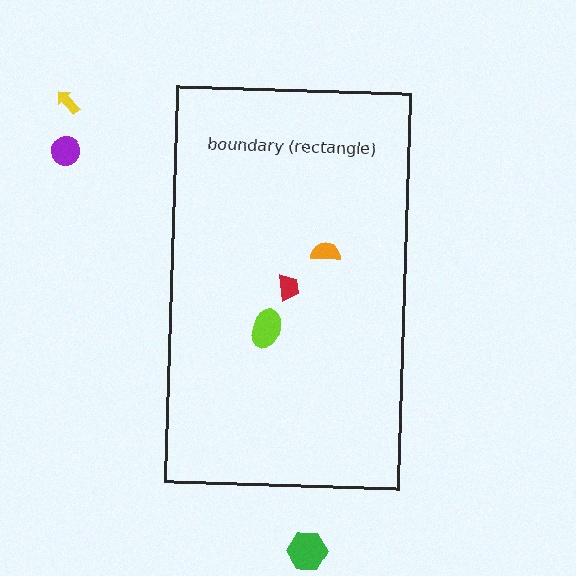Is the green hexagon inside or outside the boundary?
Outside.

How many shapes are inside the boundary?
3 inside, 3 outside.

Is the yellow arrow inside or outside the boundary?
Outside.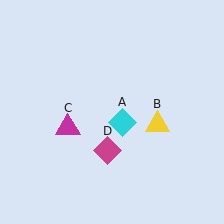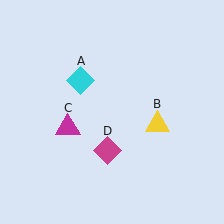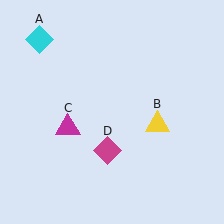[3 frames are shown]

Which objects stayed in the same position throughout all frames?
Yellow triangle (object B) and magenta triangle (object C) and magenta diamond (object D) remained stationary.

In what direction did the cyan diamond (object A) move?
The cyan diamond (object A) moved up and to the left.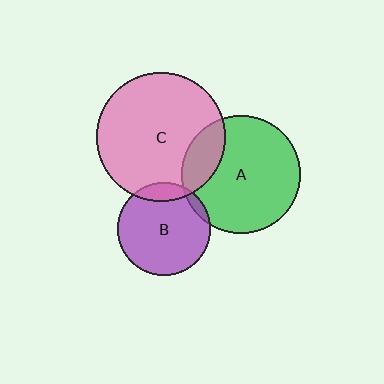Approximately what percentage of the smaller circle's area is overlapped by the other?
Approximately 20%.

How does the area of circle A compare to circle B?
Approximately 1.6 times.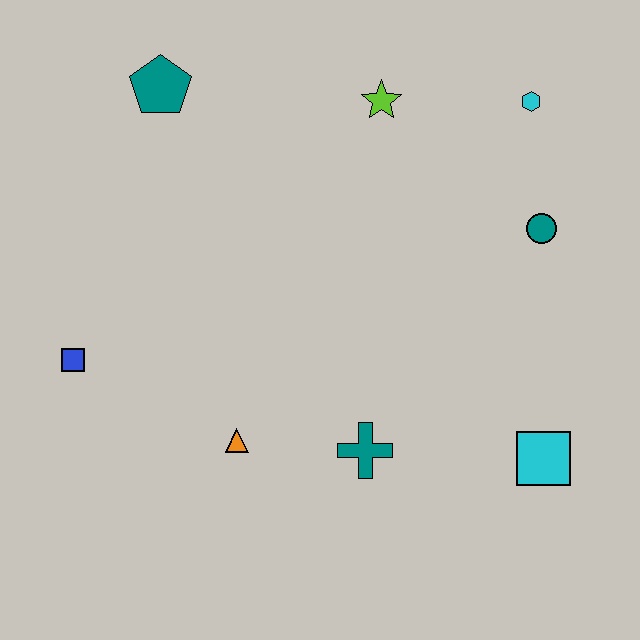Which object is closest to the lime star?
The cyan hexagon is closest to the lime star.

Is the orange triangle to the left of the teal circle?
Yes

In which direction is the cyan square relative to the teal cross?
The cyan square is to the right of the teal cross.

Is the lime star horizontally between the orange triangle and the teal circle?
Yes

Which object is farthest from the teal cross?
The teal pentagon is farthest from the teal cross.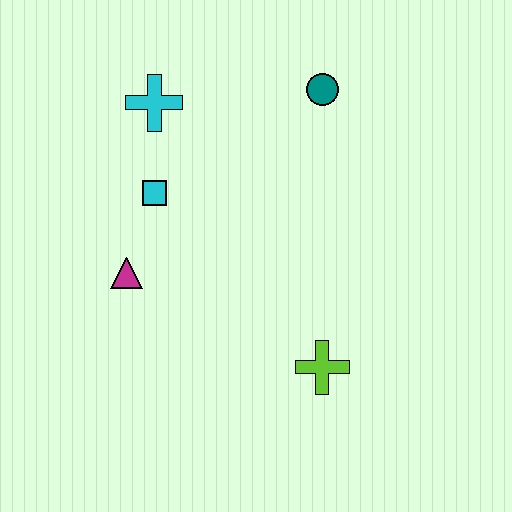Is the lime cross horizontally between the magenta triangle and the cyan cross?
No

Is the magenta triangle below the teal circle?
Yes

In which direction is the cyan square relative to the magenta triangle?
The cyan square is above the magenta triangle.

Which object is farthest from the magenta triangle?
The teal circle is farthest from the magenta triangle.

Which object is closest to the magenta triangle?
The cyan square is closest to the magenta triangle.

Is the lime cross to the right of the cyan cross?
Yes